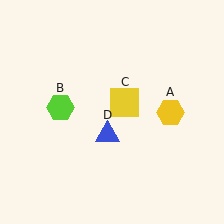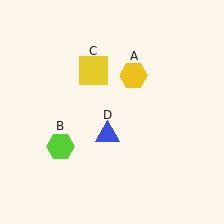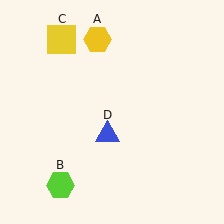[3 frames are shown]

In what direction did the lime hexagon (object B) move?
The lime hexagon (object B) moved down.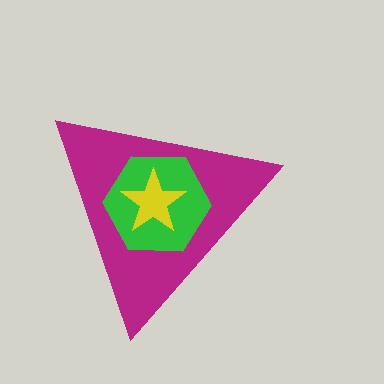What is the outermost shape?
The magenta triangle.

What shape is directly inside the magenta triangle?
The green hexagon.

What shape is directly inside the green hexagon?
The yellow star.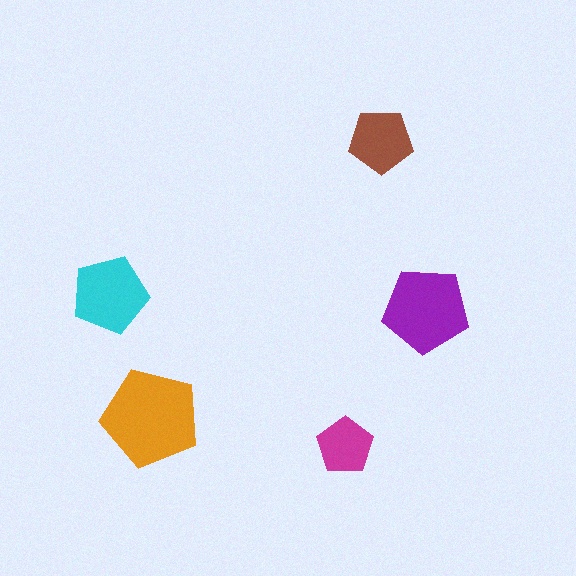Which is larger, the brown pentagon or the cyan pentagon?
The cyan one.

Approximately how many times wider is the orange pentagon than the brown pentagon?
About 1.5 times wider.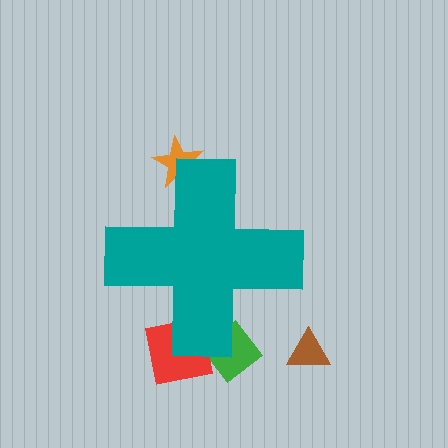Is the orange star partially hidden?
Yes, the orange star is partially hidden behind the teal cross.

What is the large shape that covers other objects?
A teal cross.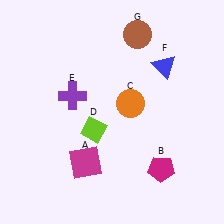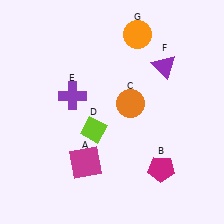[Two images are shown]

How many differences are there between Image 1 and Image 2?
There are 2 differences between the two images.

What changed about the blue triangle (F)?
In Image 1, F is blue. In Image 2, it changed to purple.